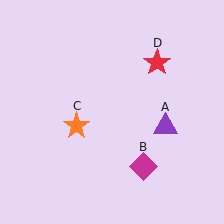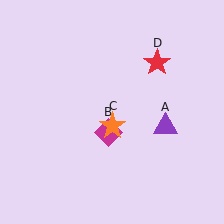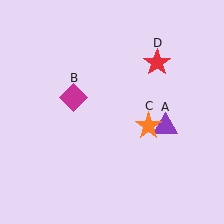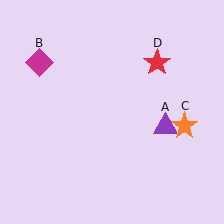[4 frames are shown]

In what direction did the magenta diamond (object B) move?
The magenta diamond (object B) moved up and to the left.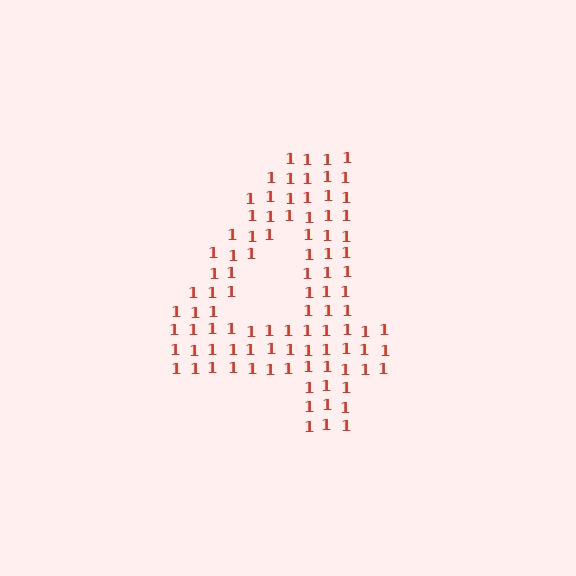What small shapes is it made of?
It is made of small digit 1's.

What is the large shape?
The large shape is the digit 4.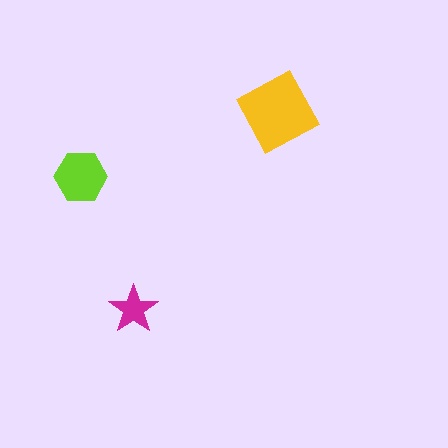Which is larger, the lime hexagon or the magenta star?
The lime hexagon.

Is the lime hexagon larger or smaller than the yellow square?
Smaller.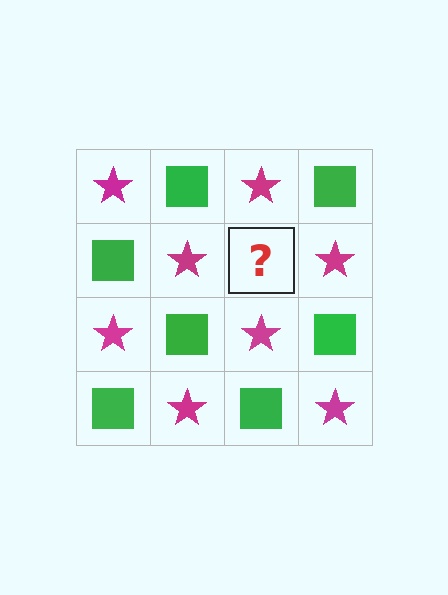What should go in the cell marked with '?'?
The missing cell should contain a green square.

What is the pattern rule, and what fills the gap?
The rule is that it alternates magenta star and green square in a checkerboard pattern. The gap should be filled with a green square.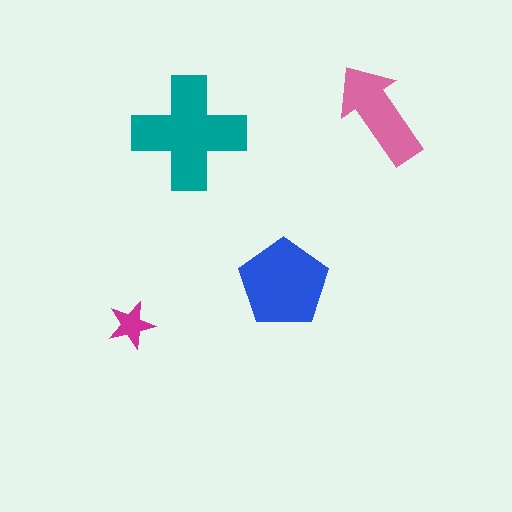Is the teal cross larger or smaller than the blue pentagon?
Larger.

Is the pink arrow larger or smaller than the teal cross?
Smaller.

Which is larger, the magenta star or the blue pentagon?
The blue pentagon.